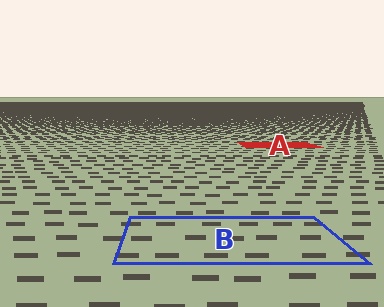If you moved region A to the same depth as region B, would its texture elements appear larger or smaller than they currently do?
They would appear larger. At a closer depth, the same texture elements are projected at a bigger on-screen size.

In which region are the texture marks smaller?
The texture marks are smaller in region A, because it is farther away.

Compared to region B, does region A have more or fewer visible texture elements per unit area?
Region A has more texture elements per unit area — they are packed more densely because it is farther away.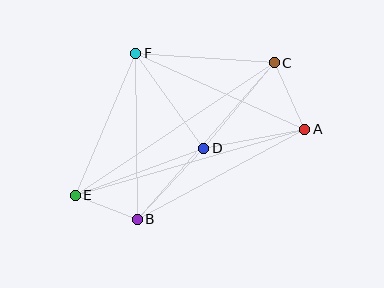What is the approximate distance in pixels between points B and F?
The distance between B and F is approximately 166 pixels.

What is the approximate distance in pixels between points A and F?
The distance between A and F is approximately 185 pixels.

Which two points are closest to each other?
Points B and E are closest to each other.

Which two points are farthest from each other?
Points C and E are farthest from each other.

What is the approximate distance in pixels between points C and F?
The distance between C and F is approximately 139 pixels.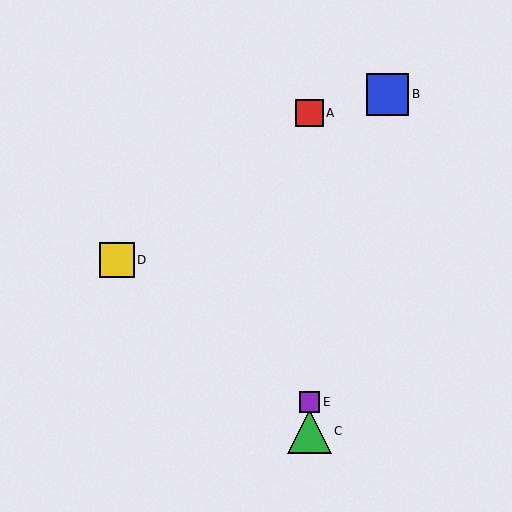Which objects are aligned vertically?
Objects A, C, E are aligned vertically.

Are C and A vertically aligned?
Yes, both are at x≈309.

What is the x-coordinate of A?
Object A is at x≈309.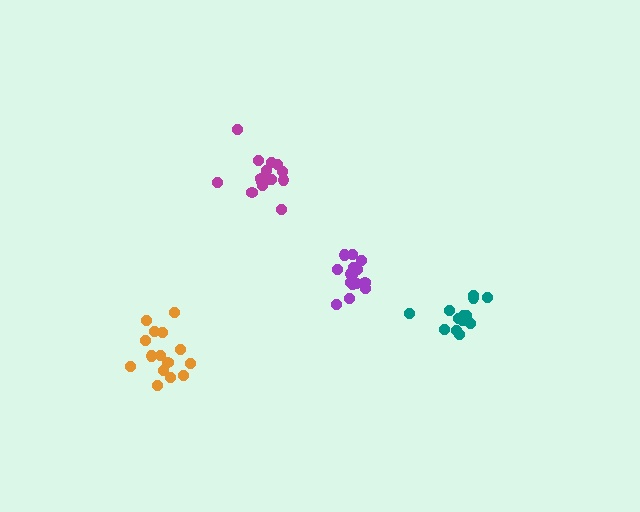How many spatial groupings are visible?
There are 4 spatial groupings.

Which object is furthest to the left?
The orange cluster is leftmost.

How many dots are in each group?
Group 1: 16 dots, Group 2: 15 dots, Group 3: 13 dots, Group 4: 15 dots (59 total).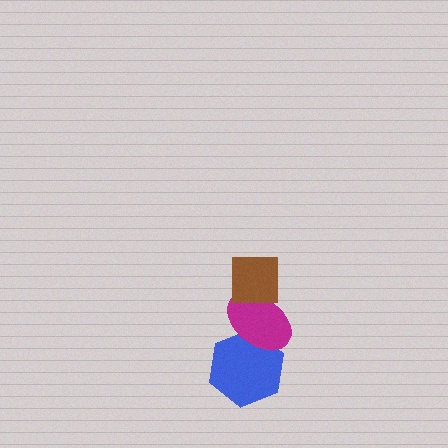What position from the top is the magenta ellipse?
The magenta ellipse is 2nd from the top.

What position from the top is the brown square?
The brown square is 1st from the top.